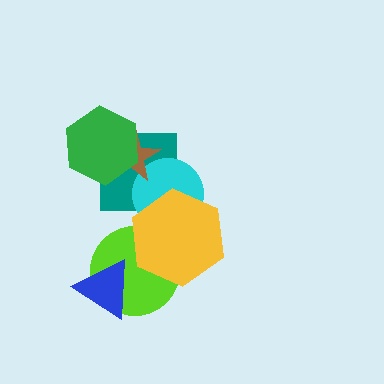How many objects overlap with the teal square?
4 objects overlap with the teal square.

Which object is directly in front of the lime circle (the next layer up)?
The blue triangle is directly in front of the lime circle.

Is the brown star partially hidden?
Yes, it is partially covered by another shape.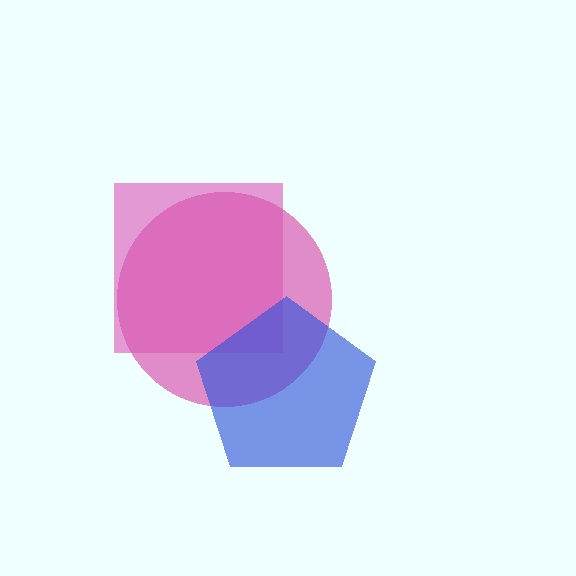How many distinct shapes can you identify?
There are 3 distinct shapes: a magenta square, a pink circle, a blue pentagon.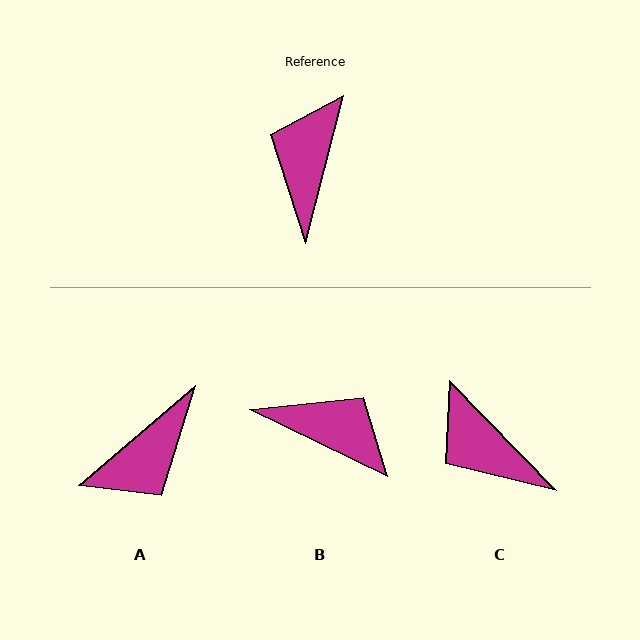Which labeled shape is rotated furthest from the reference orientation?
A, about 145 degrees away.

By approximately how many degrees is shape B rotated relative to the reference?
Approximately 102 degrees clockwise.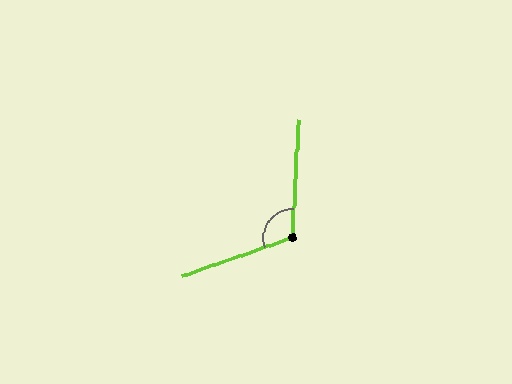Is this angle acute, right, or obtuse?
It is obtuse.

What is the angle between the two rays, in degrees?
Approximately 112 degrees.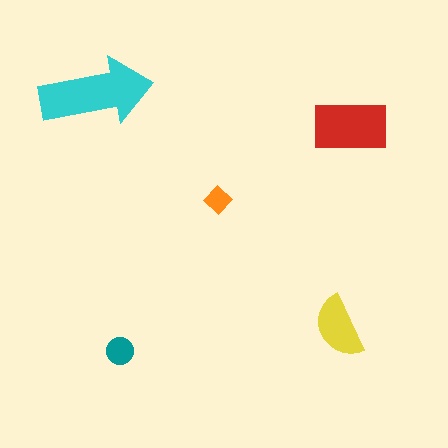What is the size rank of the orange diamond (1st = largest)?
5th.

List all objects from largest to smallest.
The cyan arrow, the red rectangle, the yellow semicircle, the teal circle, the orange diamond.